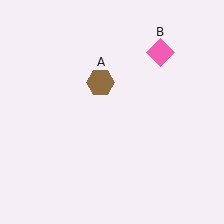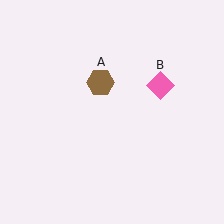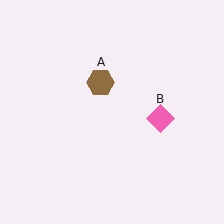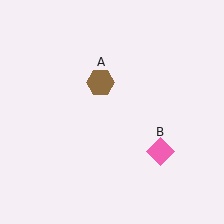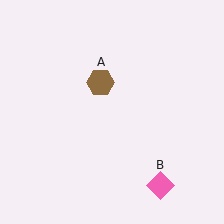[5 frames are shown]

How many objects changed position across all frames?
1 object changed position: pink diamond (object B).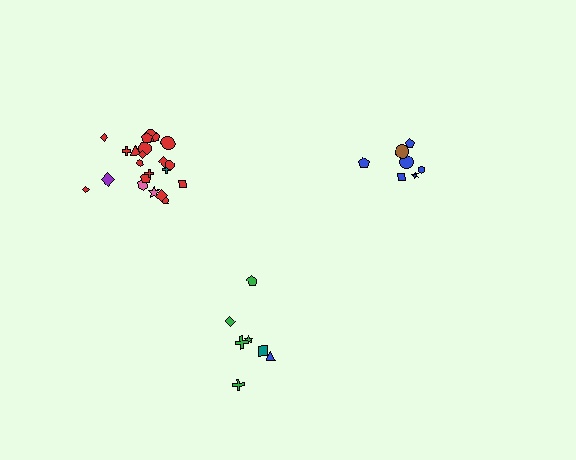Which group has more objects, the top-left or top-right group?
The top-left group.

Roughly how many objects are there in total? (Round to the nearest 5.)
Roughly 35 objects in total.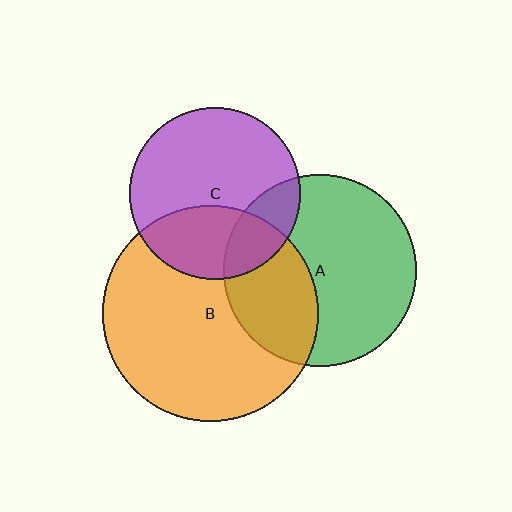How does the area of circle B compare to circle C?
Approximately 1.6 times.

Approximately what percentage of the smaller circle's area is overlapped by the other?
Approximately 35%.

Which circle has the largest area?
Circle B (orange).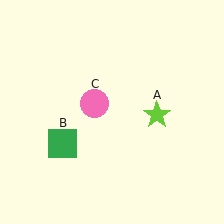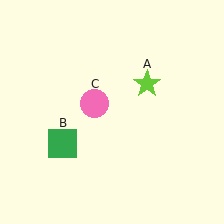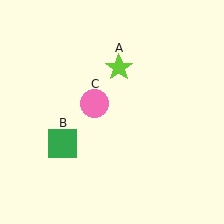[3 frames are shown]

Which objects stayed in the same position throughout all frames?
Green square (object B) and pink circle (object C) remained stationary.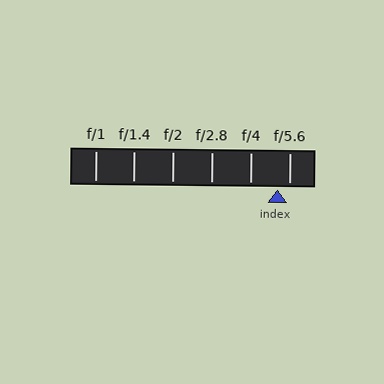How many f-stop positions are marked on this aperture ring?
There are 6 f-stop positions marked.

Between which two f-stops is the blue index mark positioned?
The index mark is between f/4 and f/5.6.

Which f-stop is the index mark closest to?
The index mark is closest to f/5.6.